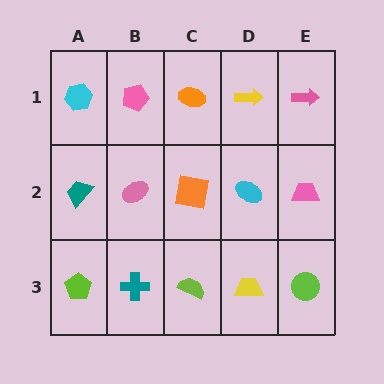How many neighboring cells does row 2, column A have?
3.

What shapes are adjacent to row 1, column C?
An orange square (row 2, column C), a pink pentagon (row 1, column B), a yellow arrow (row 1, column D).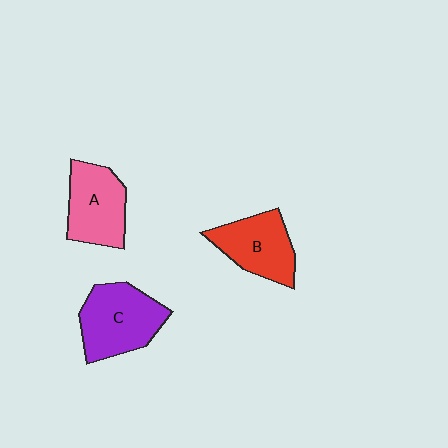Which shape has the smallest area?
Shape B (red).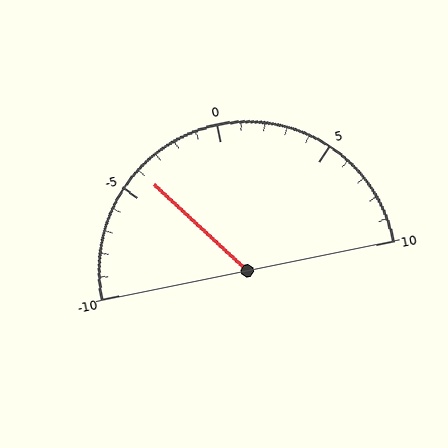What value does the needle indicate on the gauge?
The needle indicates approximately -4.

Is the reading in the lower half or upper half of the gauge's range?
The reading is in the lower half of the range (-10 to 10).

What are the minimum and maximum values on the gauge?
The gauge ranges from -10 to 10.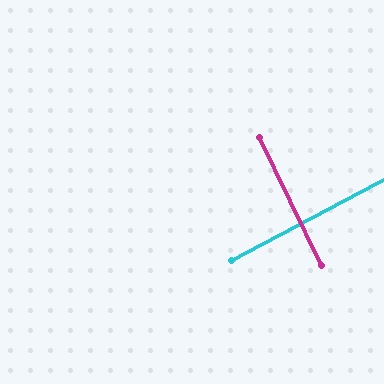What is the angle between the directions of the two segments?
Approximately 88 degrees.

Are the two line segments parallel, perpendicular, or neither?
Perpendicular — they meet at approximately 88°.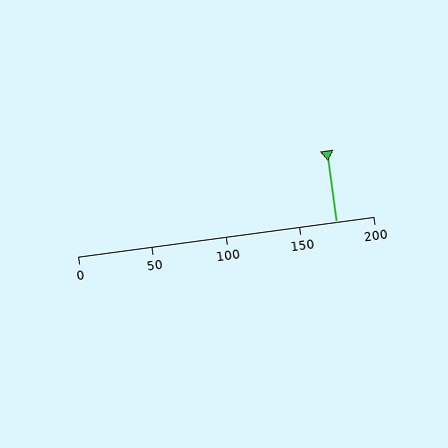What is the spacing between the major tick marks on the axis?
The major ticks are spaced 50 apart.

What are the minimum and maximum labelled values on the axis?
The axis runs from 0 to 200.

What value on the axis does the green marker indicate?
The marker indicates approximately 175.